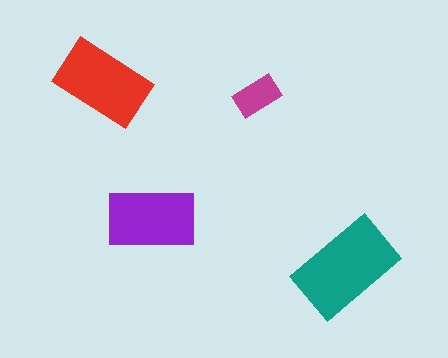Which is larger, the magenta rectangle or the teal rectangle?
The teal one.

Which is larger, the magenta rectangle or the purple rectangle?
The purple one.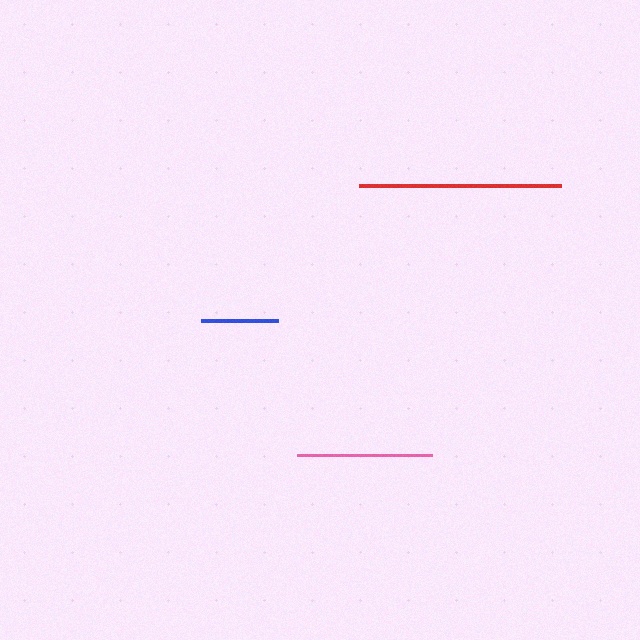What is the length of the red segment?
The red segment is approximately 202 pixels long.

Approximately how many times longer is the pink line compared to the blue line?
The pink line is approximately 1.8 times the length of the blue line.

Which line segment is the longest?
The red line is the longest at approximately 202 pixels.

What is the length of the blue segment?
The blue segment is approximately 77 pixels long.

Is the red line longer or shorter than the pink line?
The red line is longer than the pink line.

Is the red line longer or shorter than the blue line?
The red line is longer than the blue line.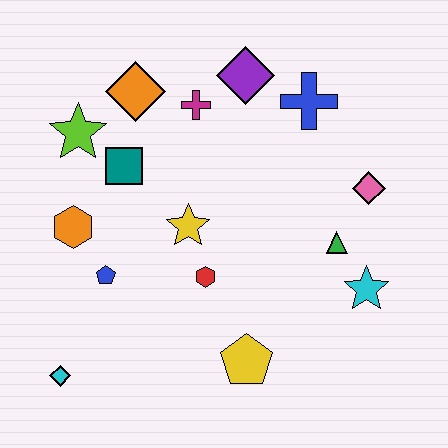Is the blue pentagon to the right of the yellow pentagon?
No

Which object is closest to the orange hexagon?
The blue pentagon is closest to the orange hexagon.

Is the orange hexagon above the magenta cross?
No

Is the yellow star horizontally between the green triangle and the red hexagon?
No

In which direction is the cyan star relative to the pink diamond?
The cyan star is below the pink diamond.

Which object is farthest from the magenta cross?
The cyan diamond is farthest from the magenta cross.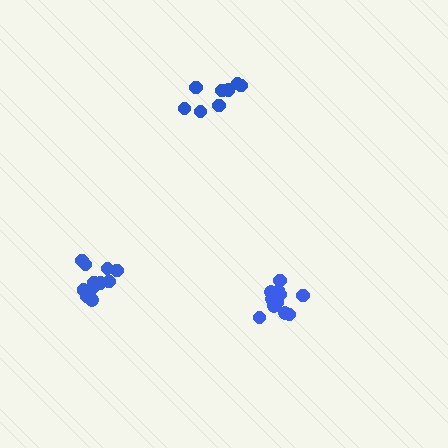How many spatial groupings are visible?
There are 3 spatial groupings.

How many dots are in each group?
Group 1: 11 dots, Group 2: 11 dots, Group 3: 8 dots (30 total).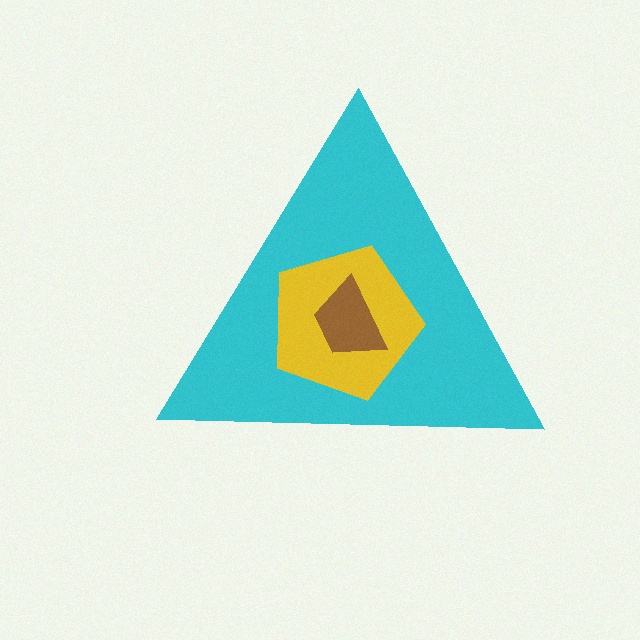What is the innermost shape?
The brown trapezoid.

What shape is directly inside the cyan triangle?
The yellow pentagon.